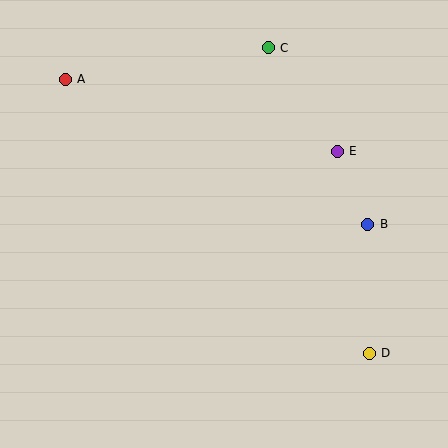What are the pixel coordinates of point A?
Point A is at (65, 79).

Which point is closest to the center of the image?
Point E at (337, 151) is closest to the center.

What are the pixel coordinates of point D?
Point D is at (369, 353).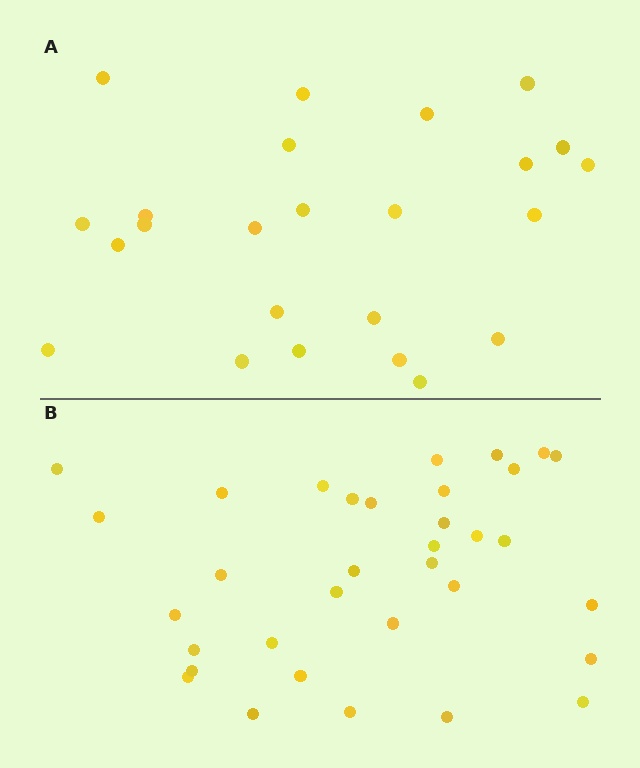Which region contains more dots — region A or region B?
Region B (the bottom region) has more dots.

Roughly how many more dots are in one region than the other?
Region B has roughly 10 or so more dots than region A.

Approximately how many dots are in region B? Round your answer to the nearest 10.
About 30 dots. (The exact count is 34, which rounds to 30.)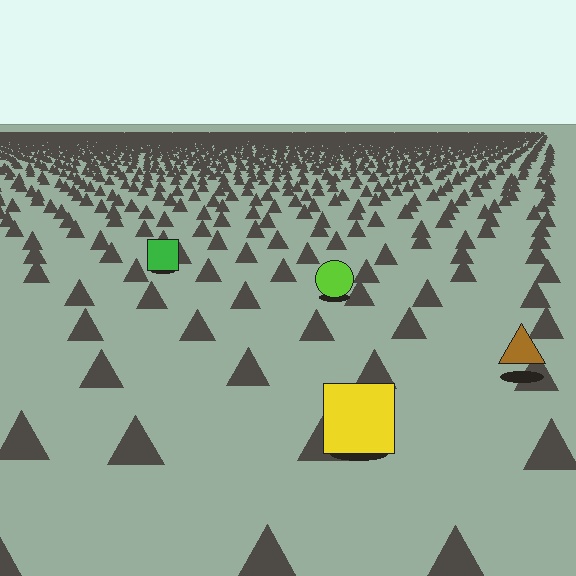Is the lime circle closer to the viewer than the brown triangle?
No. The brown triangle is closer — you can tell from the texture gradient: the ground texture is coarser near it.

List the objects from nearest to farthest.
From nearest to farthest: the yellow square, the brown triangle, the lime circle, the green square.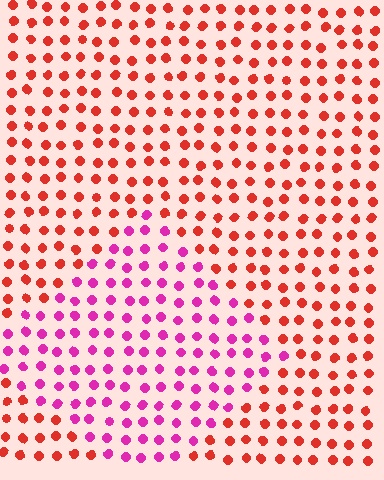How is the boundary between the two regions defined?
The boundary is defined purely by a slight shift in hue (about 48 degrees). Spacing, size, and orientation are identical on both sides.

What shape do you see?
I see a diamond.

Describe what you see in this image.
The image is filled with small red elements in a uniform arrangement. A diamond-shaped region is visible where the elements are tinted to a slightly different hue, forming a subtle color boundary.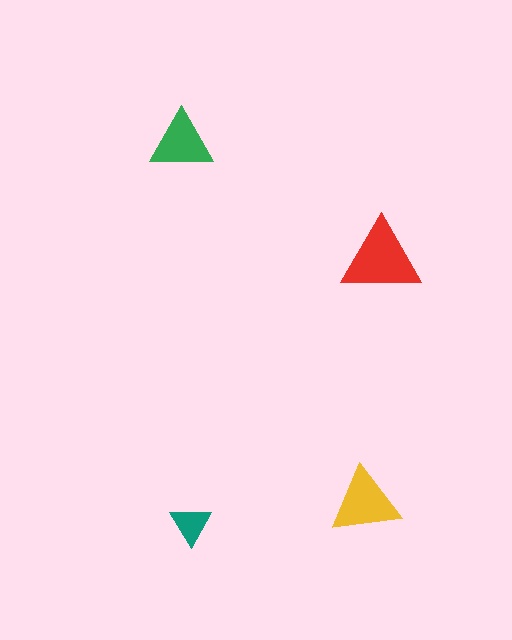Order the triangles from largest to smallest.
the red one, the yellow one, the green one, the teal one.